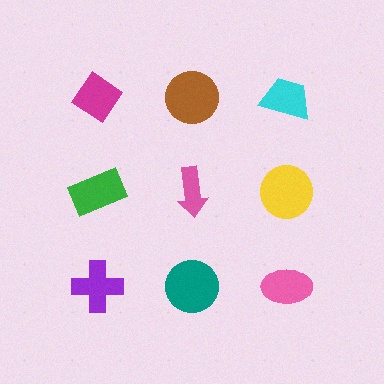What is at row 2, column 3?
A yellow circle.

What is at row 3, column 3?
A pink ellipse.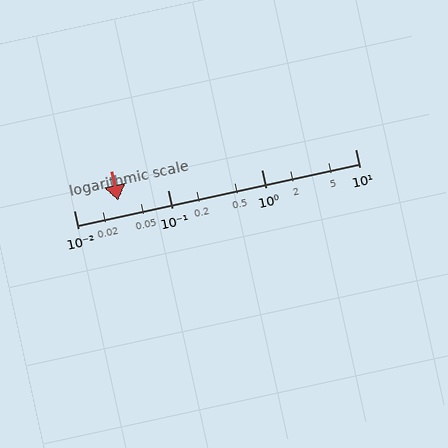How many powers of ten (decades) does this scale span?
The scale spans 3 decades, from 0.01 to 10.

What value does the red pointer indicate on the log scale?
The pointer indicates approximately 0.03.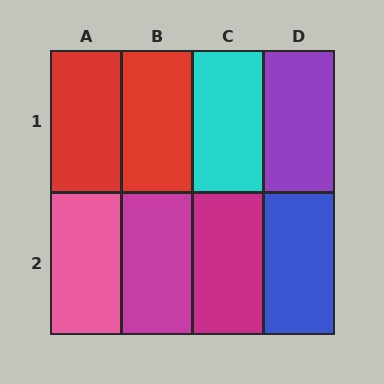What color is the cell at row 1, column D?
Purple.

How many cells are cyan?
1 cell is cyan.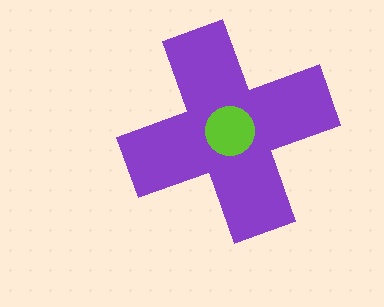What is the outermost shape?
The purple cross.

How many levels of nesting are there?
2.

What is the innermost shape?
The lime circle.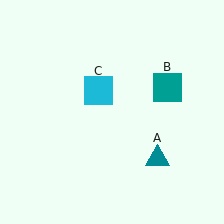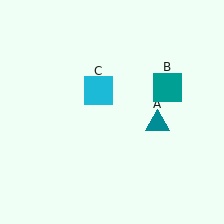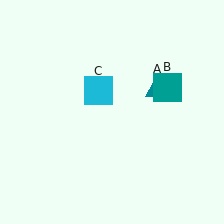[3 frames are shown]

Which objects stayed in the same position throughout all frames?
Teal square (object B) and cyan square (object C) remained stationary.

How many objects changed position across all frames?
1 object changed position: teal triangle (object A).